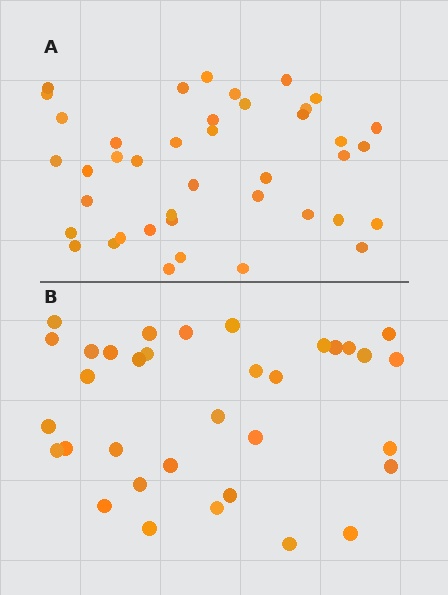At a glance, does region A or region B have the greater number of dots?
Region A (the top region) has more dots.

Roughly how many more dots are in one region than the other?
Region A has roughly 8 or so more dots than region B.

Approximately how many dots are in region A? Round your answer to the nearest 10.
About 40 dots. (The exact count is 41, which rounds to 40.)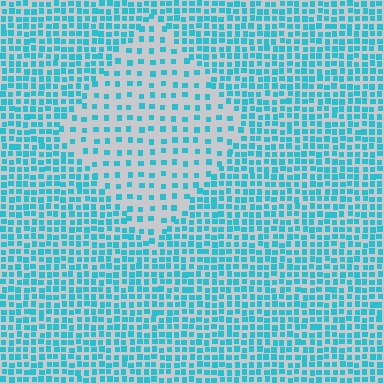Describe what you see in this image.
The image contains small cyan elements arranged at two different densities. A diamond-shaped region is visible where the elements are less densely packed than the surrounding area.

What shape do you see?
I see a diamond.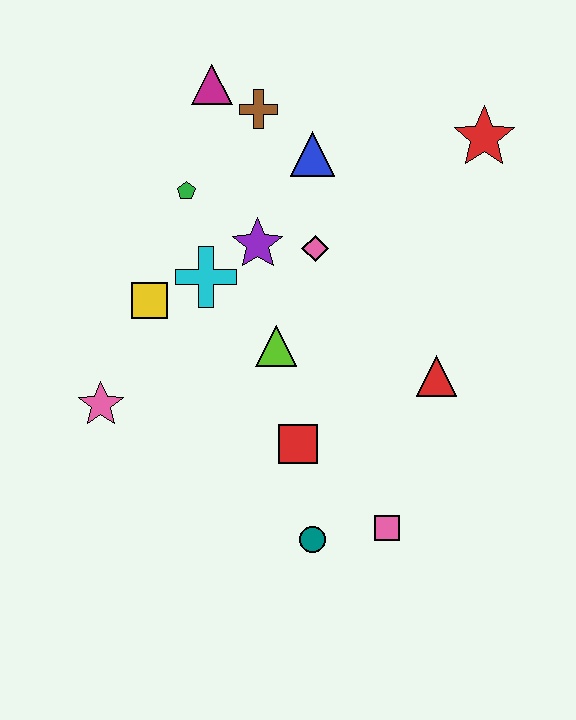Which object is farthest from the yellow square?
The red star is farthest from the yellow square.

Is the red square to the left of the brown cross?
No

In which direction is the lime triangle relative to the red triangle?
The lime triangle is to the left of the red triangle.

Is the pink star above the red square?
Yes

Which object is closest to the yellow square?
The cyan cross is closest to the yellow square.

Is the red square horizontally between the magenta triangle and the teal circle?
Yes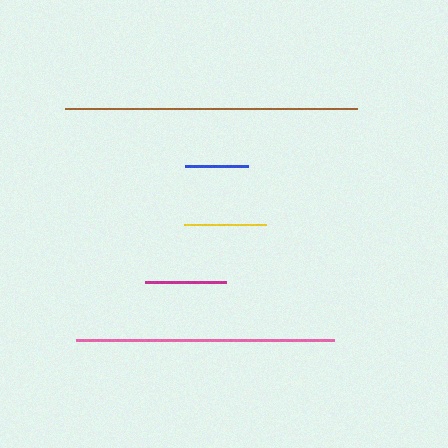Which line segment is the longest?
The brown line is the longest at approximately 292 pixels.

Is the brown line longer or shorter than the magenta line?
The brown line is longer than the magenta line.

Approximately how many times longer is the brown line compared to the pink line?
The brown line is approximately 1.1 times the length of the pink line.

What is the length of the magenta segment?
The magenta segment is approximately 81 pixels long.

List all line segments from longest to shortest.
From longest to shortest: brown, pink, yellow, magenta, blue.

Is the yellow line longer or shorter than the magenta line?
The yellow line is longer than the magenta line.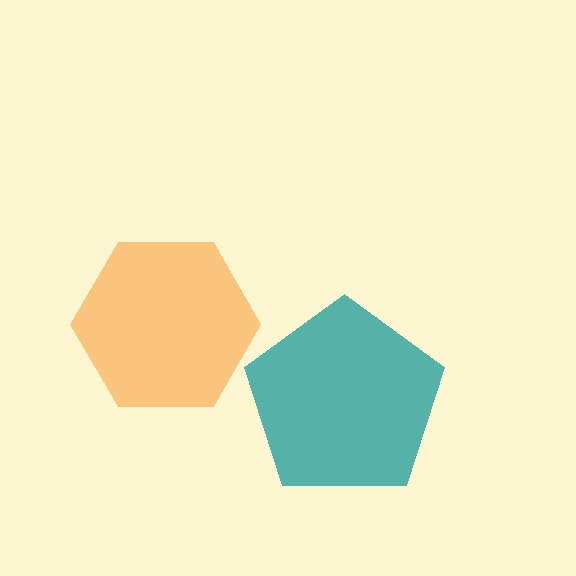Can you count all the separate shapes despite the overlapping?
Yes, there are 2 separate shapes.